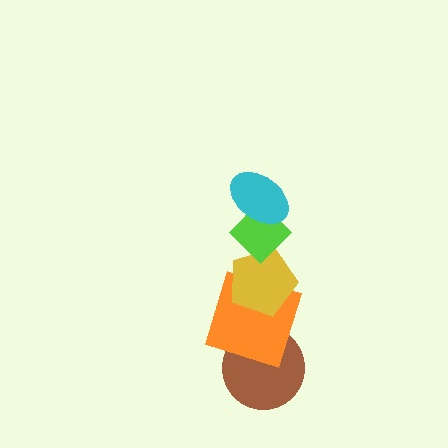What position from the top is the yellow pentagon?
The yellow pentagon is 3rd from the top.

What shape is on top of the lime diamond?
The cyan ellipse is on top of the lime diamond.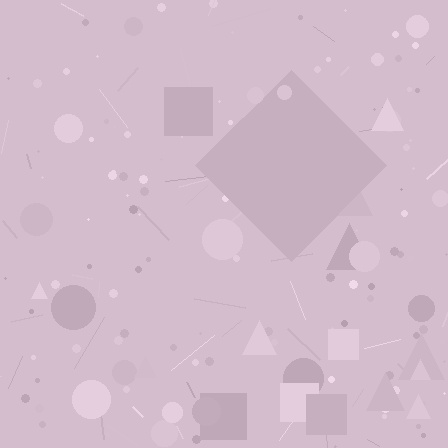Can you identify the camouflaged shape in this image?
The camouflaged shape is a diamond.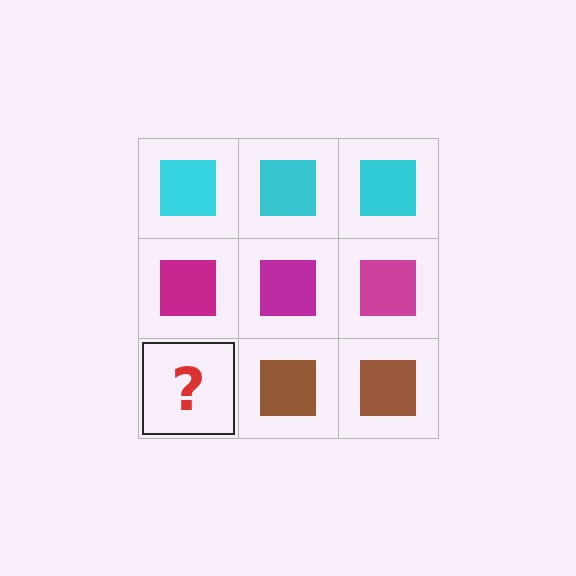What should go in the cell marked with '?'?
The missing cell should contain a brown square.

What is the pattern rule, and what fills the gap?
The rule is that each row has a consistent color. The gap should be filled with a brown square.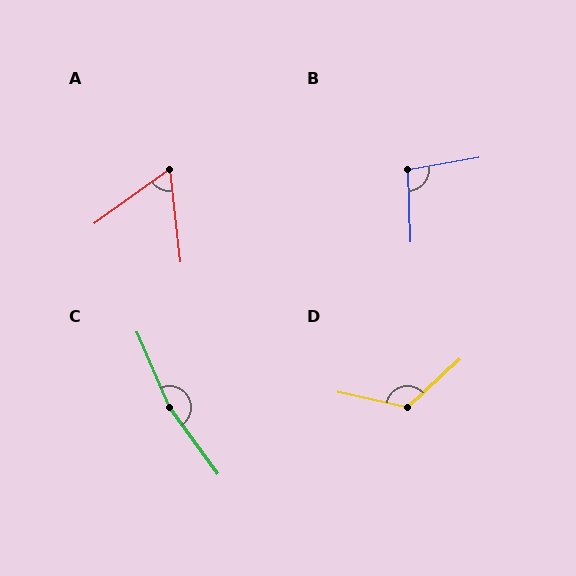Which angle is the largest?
C, at approximately 167 degrees.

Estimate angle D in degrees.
Approximately 126 degrees.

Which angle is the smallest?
A, at approximately 61 degrees.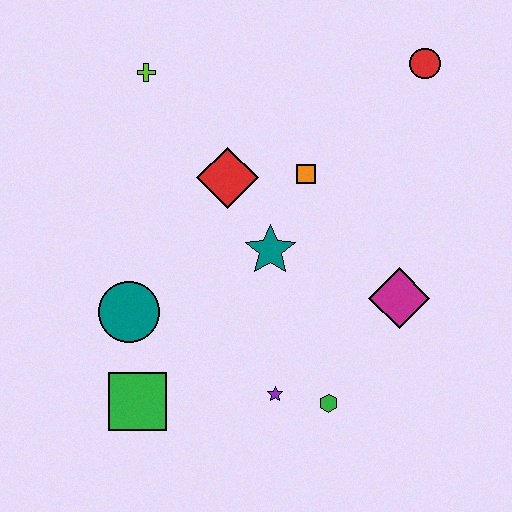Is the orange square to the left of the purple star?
No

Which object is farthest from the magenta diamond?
The lime cross is farthest from the magenta diamond.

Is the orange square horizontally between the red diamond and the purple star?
No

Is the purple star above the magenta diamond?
No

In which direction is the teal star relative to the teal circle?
The teal star is to the right of the teal circle.